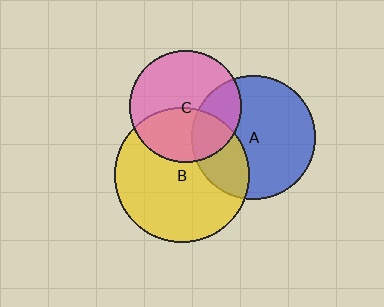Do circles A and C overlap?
Yes.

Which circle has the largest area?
Circle B (yellow).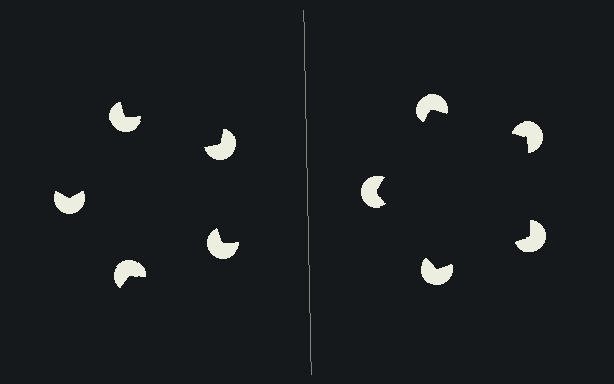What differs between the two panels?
The pac-man discs are positioned identically on both sides; only the wedge orientations differ. On the right they align to a pentagon; on the left they are misaligned.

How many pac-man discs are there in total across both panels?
10 — 5 on each side.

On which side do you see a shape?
An illusory pentagon appears on the right side. On the left side the wedge cuts are rotated, so no coherent shape forms.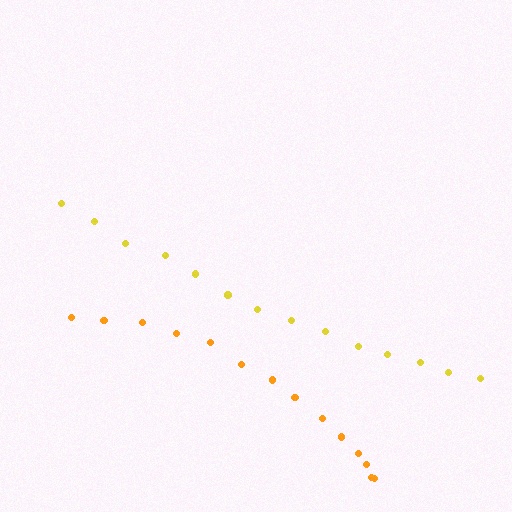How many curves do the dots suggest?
There are 2 distinct paths.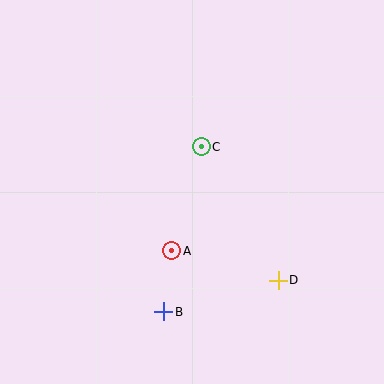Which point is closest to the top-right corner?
Point C is closest to the top-right corner.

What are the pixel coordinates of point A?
Point A is at (172, 251).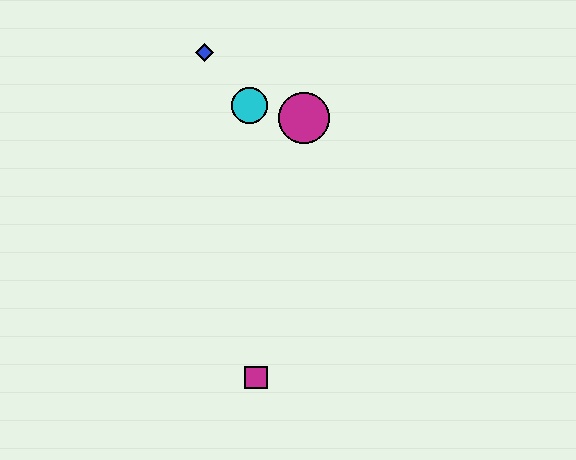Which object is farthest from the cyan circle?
The magenta square is farthest from the cyan circle.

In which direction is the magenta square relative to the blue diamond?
The magenta square is below the blue diamond.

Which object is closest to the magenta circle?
The cyan circle is closest to the magenta circle.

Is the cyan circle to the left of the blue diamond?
No